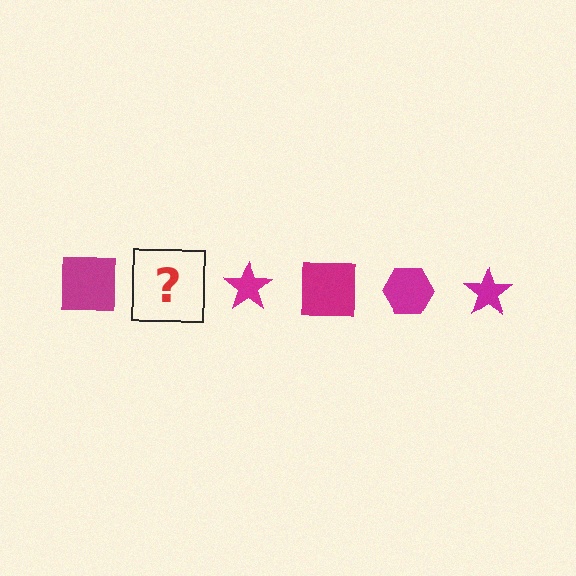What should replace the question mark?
The question mark should be replaced with a magenta hexagon.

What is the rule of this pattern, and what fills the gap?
The rule is that the pattern cycles through square, hexagon, star shapes in magenta. The gap should be filled with a magenta hexagon.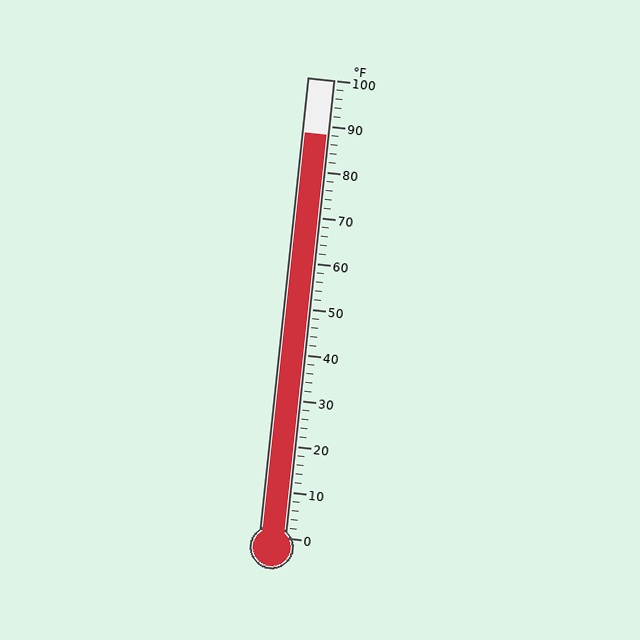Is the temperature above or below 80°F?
The temperature is above 80°F.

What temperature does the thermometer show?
The thermometer shows approximately 88°F.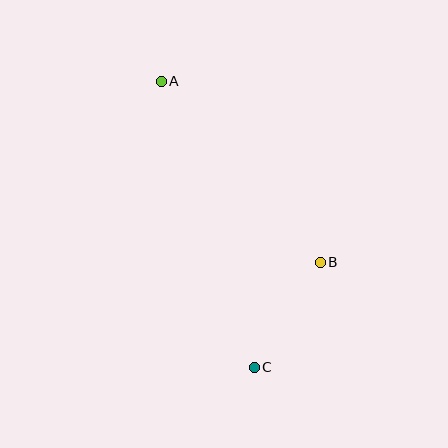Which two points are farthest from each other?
Points A and C are farthest from each other.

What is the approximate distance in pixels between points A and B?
The distance between A and B is approximately 241 pixels.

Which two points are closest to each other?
Points B and C are closest to each other.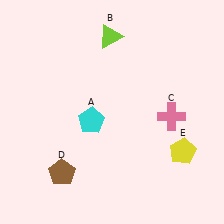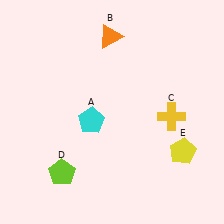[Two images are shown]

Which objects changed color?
B changed from lime to orange. C changed from pink to yellow. D changed from brown to lime.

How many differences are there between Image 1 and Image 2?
There are 3 differences between the two images.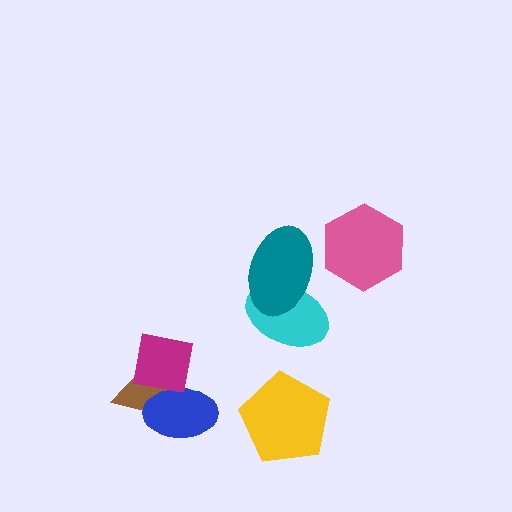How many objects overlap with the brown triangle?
2 objects overlap with the brown triangle.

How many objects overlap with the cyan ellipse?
1 object overlaps with the cyan ellipse.